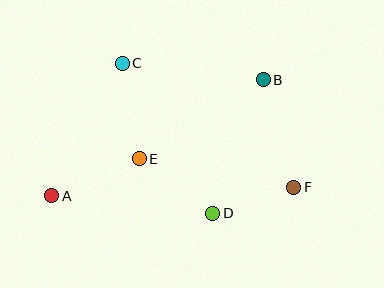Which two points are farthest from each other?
Points A and F are farthest from each other.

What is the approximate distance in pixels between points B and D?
The distance between B and D is approximately 142 pixels.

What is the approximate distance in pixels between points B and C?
The distance between B and C is approximately 142 pixels.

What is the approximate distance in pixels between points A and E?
The distance between A and E is approximately 95 pixels.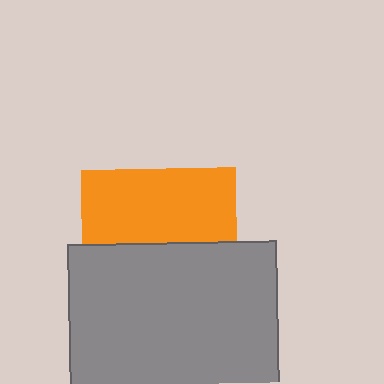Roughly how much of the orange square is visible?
About half of it is visible (roughly 47%).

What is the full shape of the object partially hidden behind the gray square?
The partially hidden object is an orange square.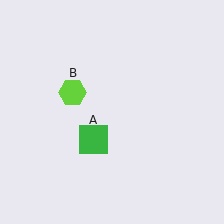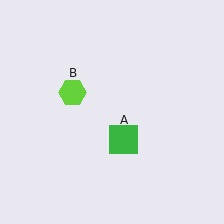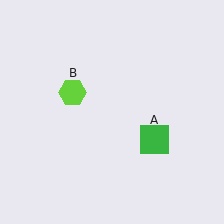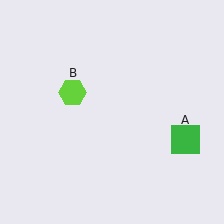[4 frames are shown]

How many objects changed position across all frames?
1 object changed position: green square (object A).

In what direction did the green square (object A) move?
The green square (object A) moved right.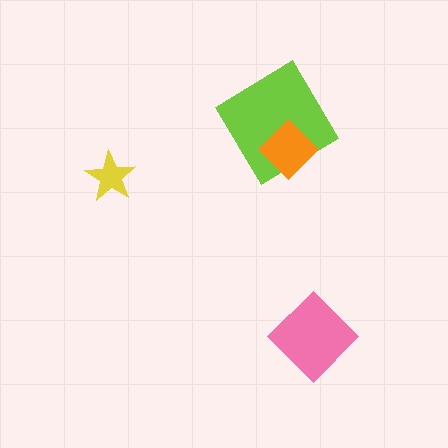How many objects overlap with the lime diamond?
1 object overlaps with the lime diamond.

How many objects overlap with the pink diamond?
0 objects overlap with the pink diamond.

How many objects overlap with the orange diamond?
1 object overlaps with the orange diamond.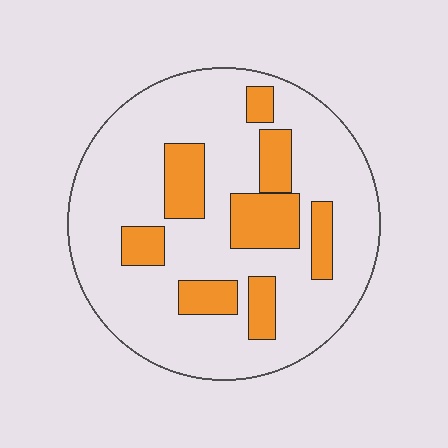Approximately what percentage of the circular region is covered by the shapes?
Approximately 25%.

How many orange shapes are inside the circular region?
8.